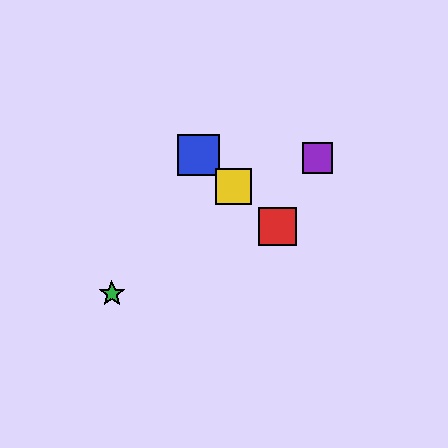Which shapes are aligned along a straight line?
The red square, the blue square, the yellow square are aligned along a straight line.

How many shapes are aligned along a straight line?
3 shapes (the red square, the blue square, the yellow square) are aligned along a straight line.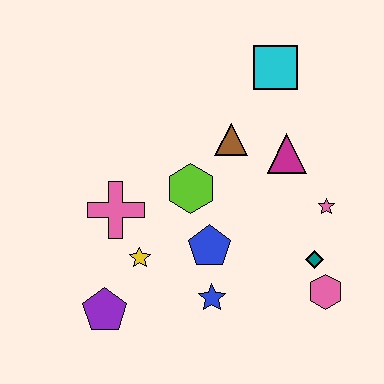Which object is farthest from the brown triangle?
The purple pentagon is farthest from the brown triangle.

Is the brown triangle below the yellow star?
No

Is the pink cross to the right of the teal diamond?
No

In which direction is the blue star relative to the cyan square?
The blue star is below the cyan square.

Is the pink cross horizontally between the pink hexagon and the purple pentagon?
Yes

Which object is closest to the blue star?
The blue pentagon is closest to the blue star.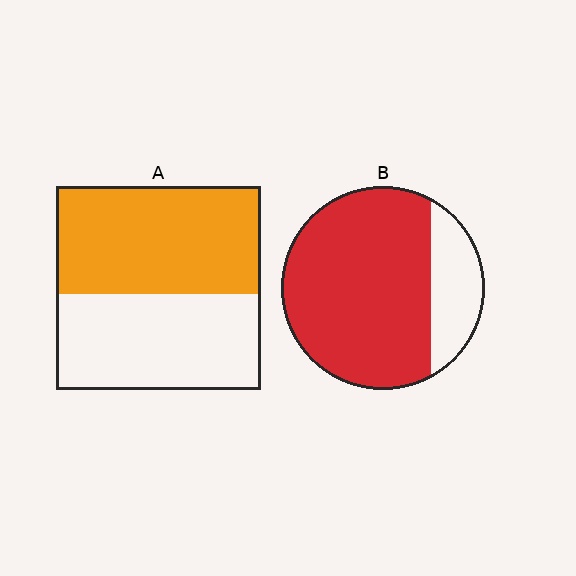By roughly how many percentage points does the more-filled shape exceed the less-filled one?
By roughly 25 percentage points (B over A).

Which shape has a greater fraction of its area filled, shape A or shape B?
Shape B.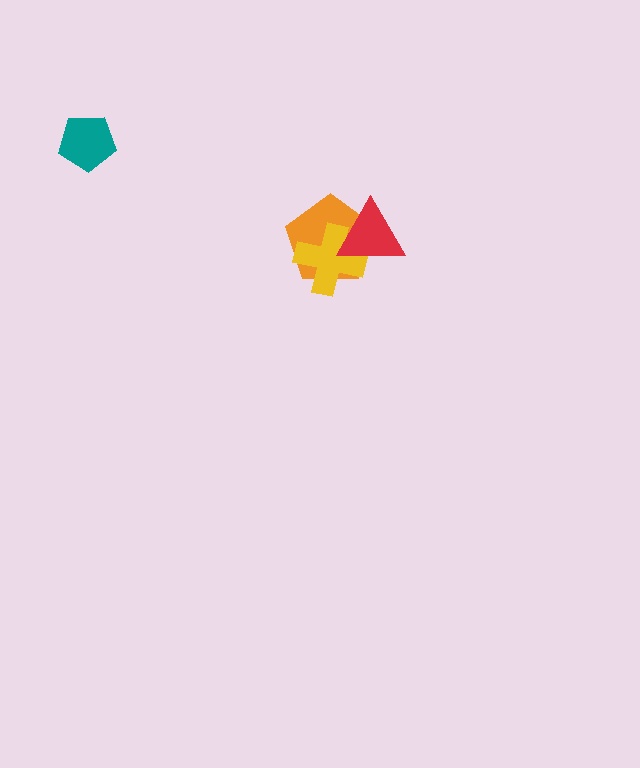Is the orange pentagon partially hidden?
Yes, it is partially covered by another shape.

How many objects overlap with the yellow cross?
2 objects overlap with the yellow cross.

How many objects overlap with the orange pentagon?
2 objects overlap with the orange pentagon.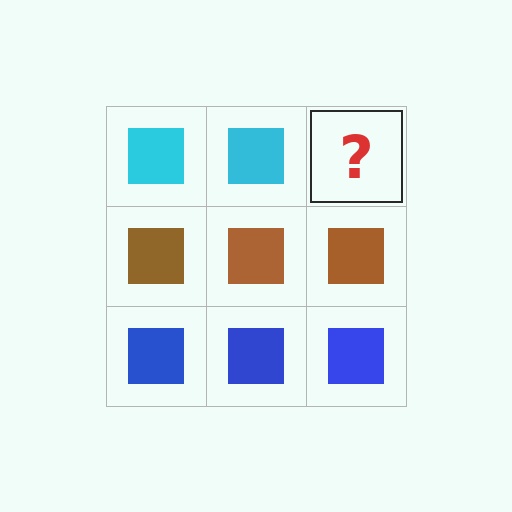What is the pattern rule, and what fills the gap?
The rule is that each row has a consistent color. The gap should be filled with a cyan square.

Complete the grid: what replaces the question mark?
The question mark should be replaced with a cyan square.